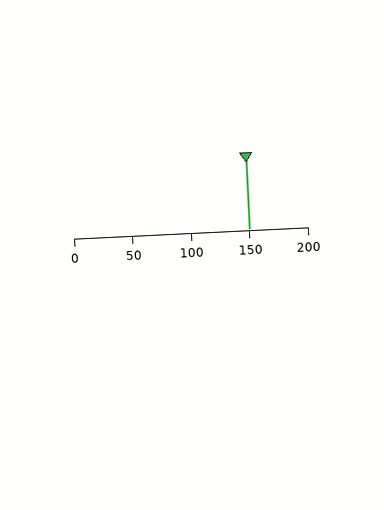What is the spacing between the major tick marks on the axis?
The major ticks are spaced 50 apart.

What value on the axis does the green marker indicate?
The marker indicates approximately 150.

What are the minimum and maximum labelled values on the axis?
The axis runs from 0 to 200.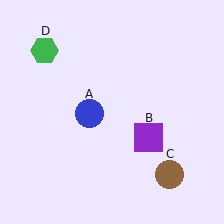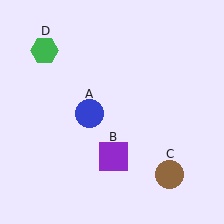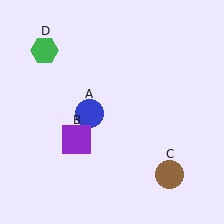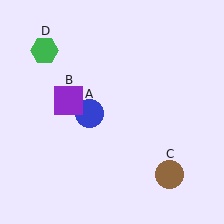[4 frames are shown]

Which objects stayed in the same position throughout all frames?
Blue circle (object A) and brown circle (object C) and green hexagon (object D) remained stationary.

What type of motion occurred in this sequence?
The purple square (object B) rotated clockwise around the center of the scene.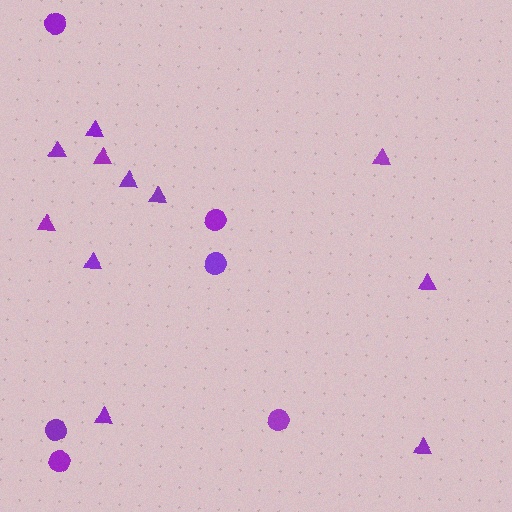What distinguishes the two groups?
There are 2 groups: one group of circles (6) and one group of triangles (11).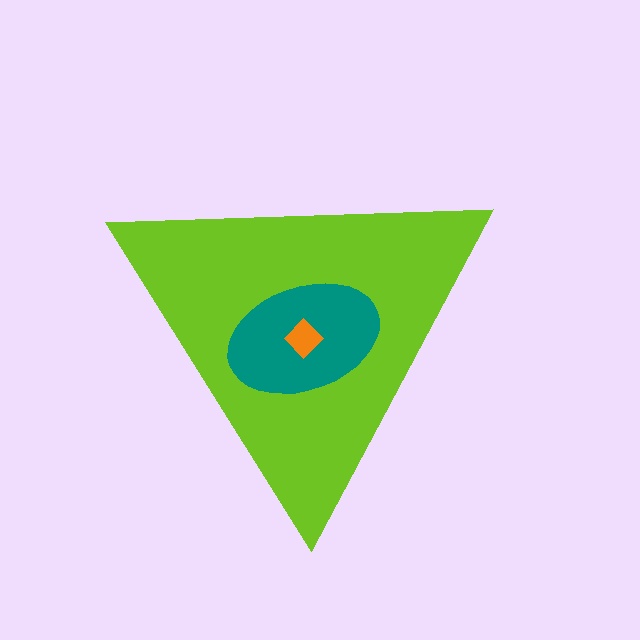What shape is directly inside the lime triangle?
The teal ellipse.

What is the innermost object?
The orange diamond.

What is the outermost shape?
The lime triangle.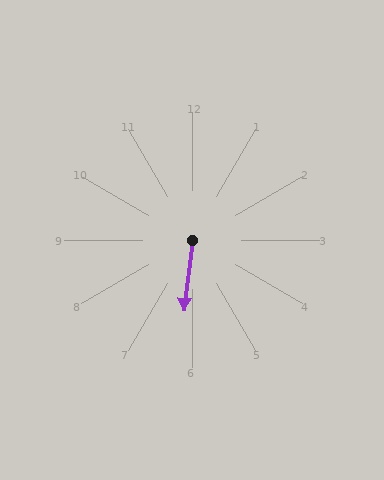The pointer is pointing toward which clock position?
Roughly 6 o'clock.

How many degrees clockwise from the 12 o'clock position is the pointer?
Approximately 187 degrees.